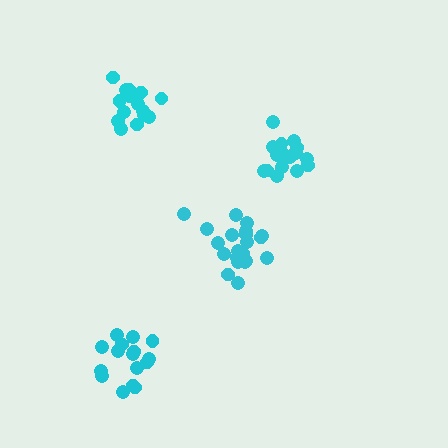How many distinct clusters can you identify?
There are 4 distinct clusters.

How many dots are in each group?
Group 1: 21 dots, Group 2: 19 dots, Group 3: 16 dots, Group 4: 15 dots (71 total).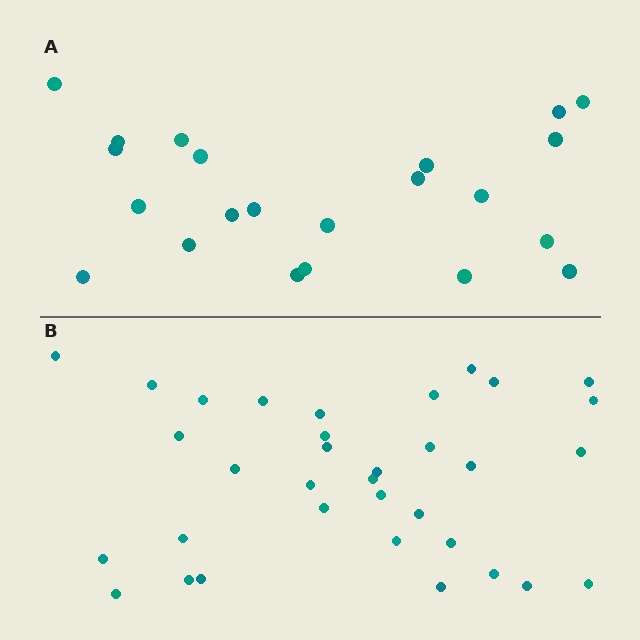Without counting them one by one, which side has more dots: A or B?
Region B (the bottom region) has more dots.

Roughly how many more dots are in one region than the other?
Region B has roughly 12 or so more dots than region A.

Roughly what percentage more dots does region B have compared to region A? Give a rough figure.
About 55% more.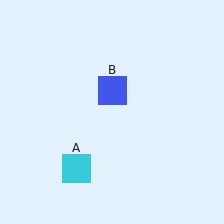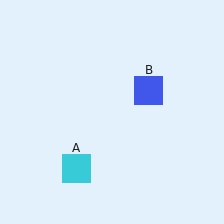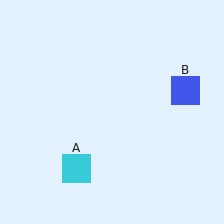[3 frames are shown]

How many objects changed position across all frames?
1 object changed position: blue square (object B).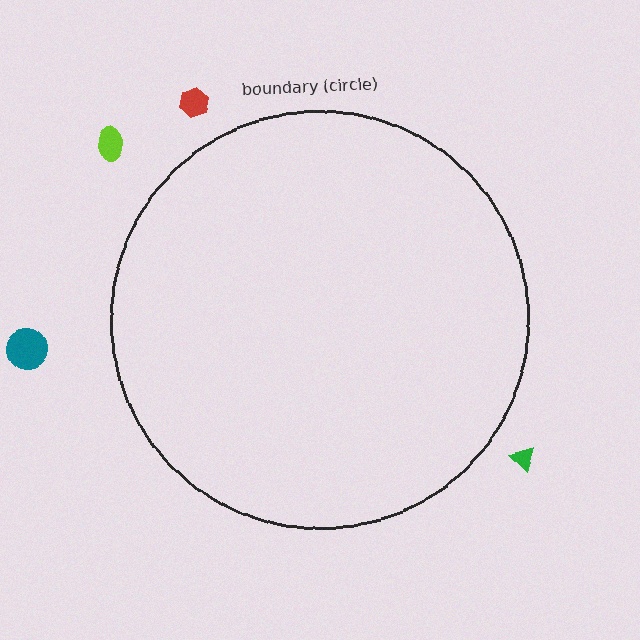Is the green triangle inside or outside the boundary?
Outside.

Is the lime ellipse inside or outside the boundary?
Outside.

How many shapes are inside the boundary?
0 inside, 4 outside.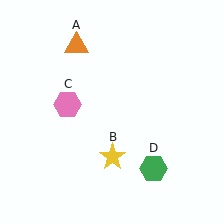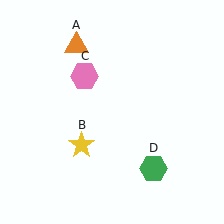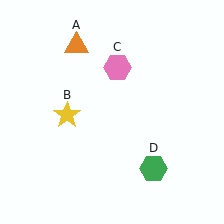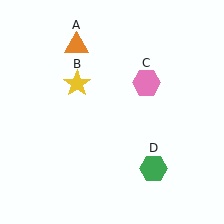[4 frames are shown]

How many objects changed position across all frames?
2 objects changed position: yellow star (object B), pink hexagon (object C).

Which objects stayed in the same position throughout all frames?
Orange triangle (object A) and green hexagon (object D) remained stationary.